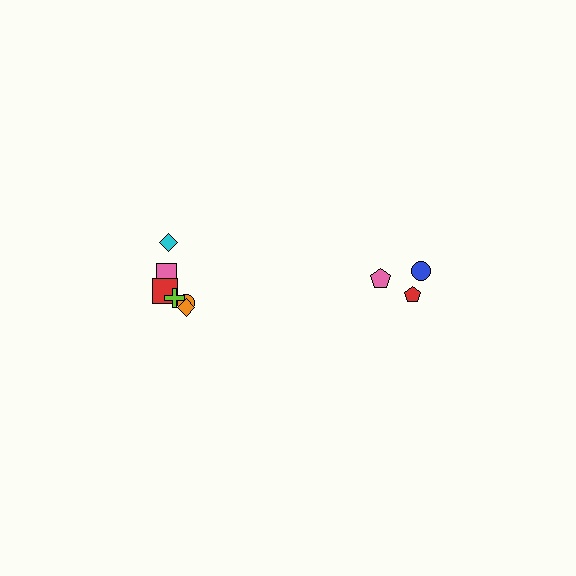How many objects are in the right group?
There are 3 objects.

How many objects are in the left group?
There are 6 objects.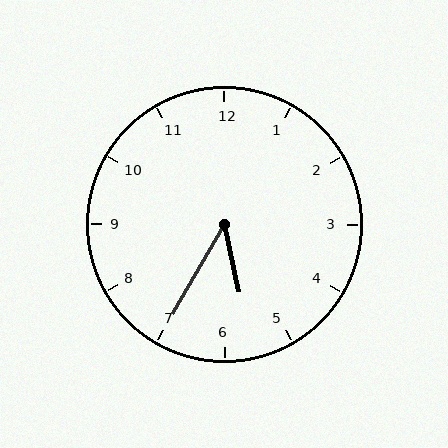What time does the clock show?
5:35.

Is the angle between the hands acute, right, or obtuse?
It is acute.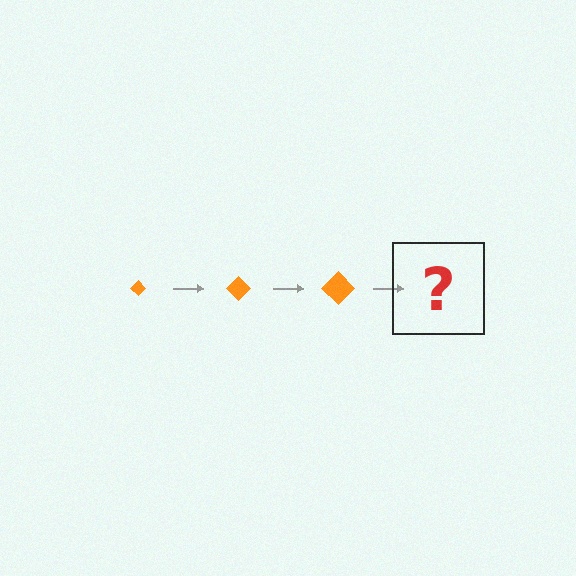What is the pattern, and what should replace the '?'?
The pattern is that the diamond gets progressively larger each step. The '?' should be an orange diamond, larger than the previous one.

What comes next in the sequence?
The next element should be an orange diamond, larger than the previous one.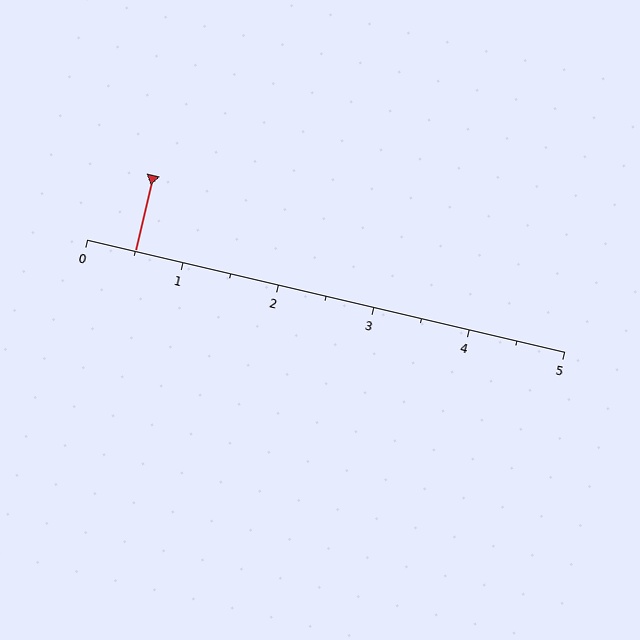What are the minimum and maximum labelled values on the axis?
The axis runs from 0 to 5.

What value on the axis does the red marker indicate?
The marker indicates approximately 0.5.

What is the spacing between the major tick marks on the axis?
The major ticks are spaced 1 apart.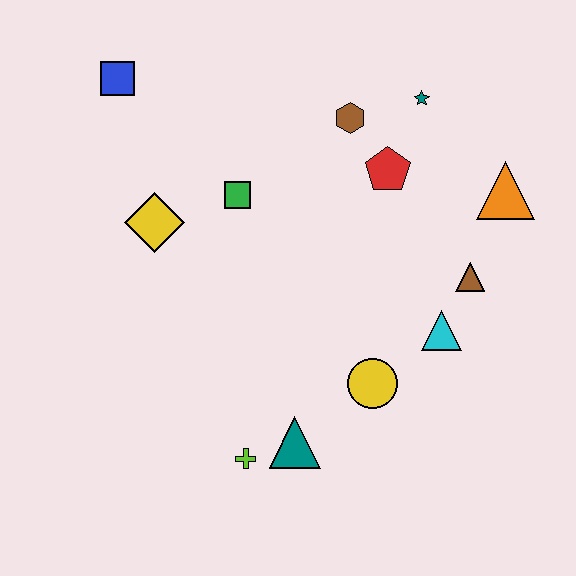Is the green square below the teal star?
Yes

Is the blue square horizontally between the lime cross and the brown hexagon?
No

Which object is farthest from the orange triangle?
The blue square is farthest from the orange triangle.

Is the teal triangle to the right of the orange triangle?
No